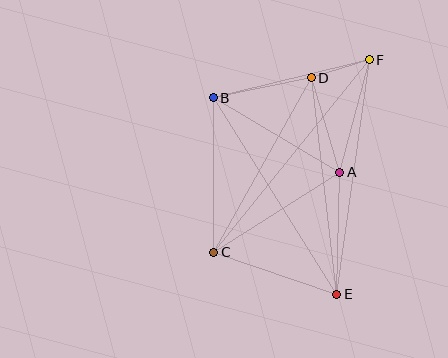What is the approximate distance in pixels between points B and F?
The distance between B and F is approximately 161 pixels.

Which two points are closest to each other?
Points D and F are closest to each other.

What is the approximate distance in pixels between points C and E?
The distance between C and E is approximately 130 pixels.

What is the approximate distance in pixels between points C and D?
The distance between C and D is approximately 200 pixels.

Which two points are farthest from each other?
Points C and F are farthest from each other.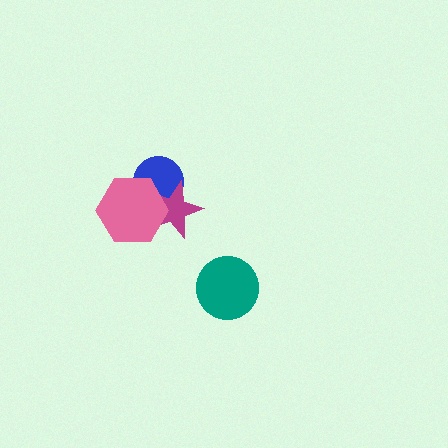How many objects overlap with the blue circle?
2 objects overlap with the blue circle.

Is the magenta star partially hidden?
Yes, it is partially covered by another shape.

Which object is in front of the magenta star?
The pink hexagon is in front of the magenta star.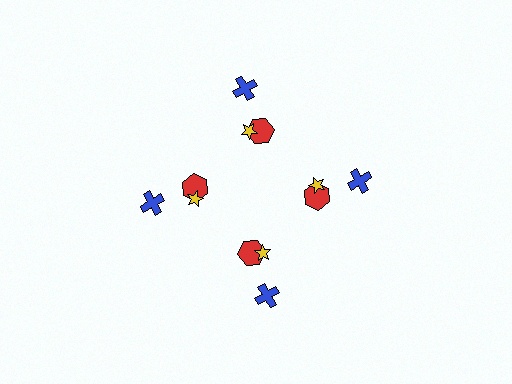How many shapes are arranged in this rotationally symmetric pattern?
There are 12 shapes, arranged in 4 groups of 3.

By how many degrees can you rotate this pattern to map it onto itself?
The pattern maps onto itself every 90 degrees of rotation.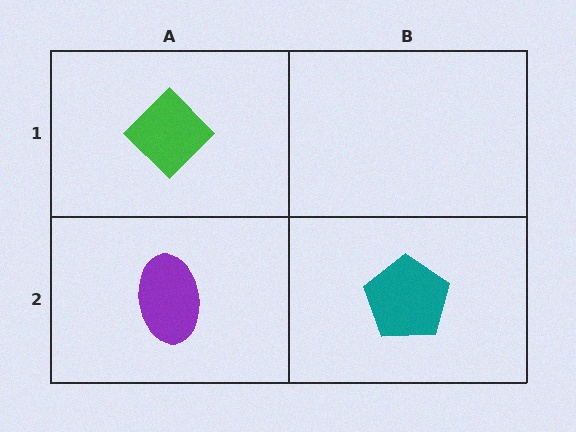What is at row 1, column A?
A green diamond.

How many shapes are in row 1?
1 shape.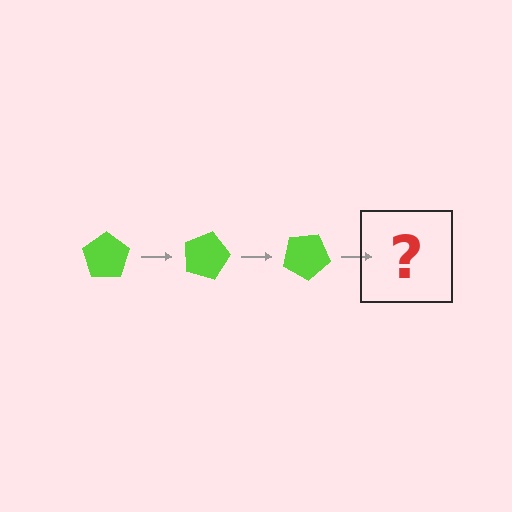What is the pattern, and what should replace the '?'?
The pattern is that the pentagon rotates 15 degrees each step. The '?' should be a lime pentagon rotated 45 degrees.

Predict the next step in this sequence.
The next step is a lime pentagon rotated 45 degrees.